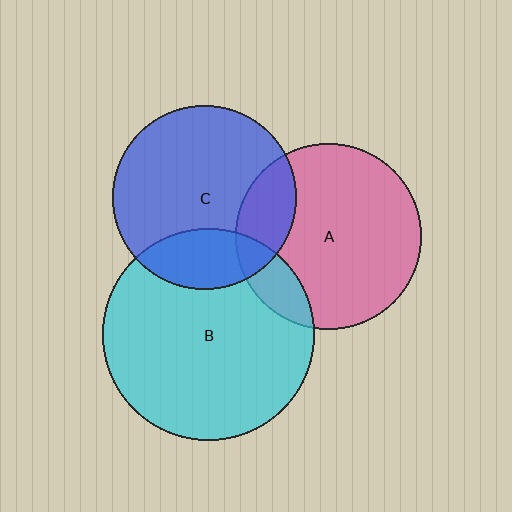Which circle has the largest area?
Circle B (cyan).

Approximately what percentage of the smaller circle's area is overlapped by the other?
Approximately 25%.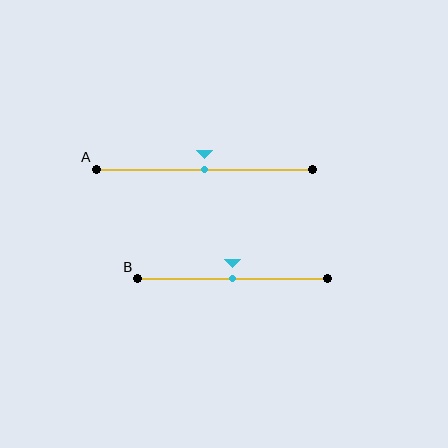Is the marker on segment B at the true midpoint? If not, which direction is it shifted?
Yes, the marker on segment B is at the true midpoint.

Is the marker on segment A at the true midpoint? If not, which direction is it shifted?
Yes, the marker on segment A is at the true midpoint.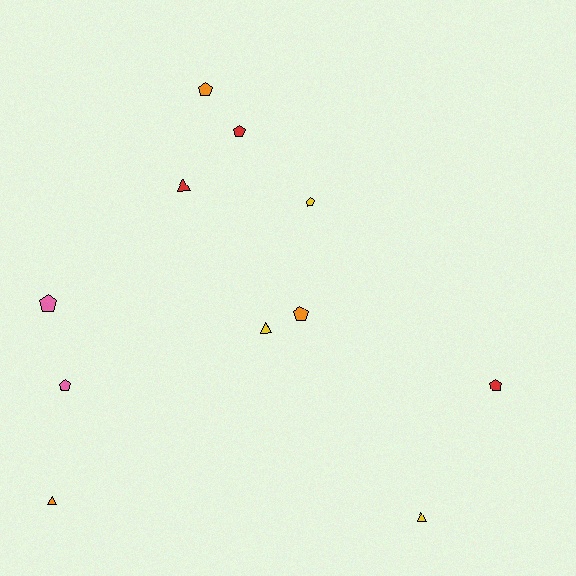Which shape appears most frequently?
Pentagon, with 7 objects.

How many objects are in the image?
There are 11 objects.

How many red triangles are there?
There is 1 red triangle.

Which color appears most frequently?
Orange, with 3 objects.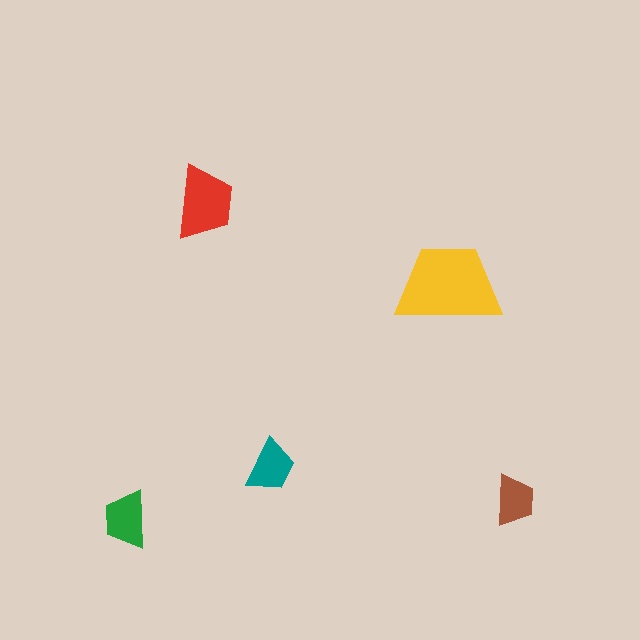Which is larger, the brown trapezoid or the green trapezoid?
The green one.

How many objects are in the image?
There are 5 objects in the image.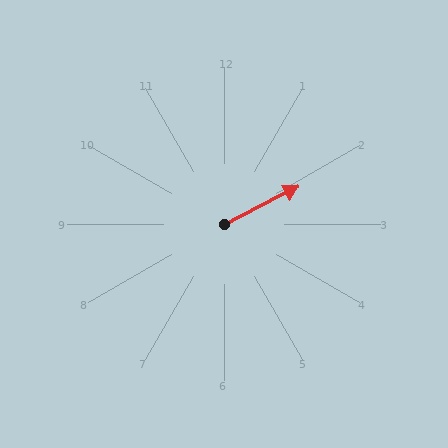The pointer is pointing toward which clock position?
Roughly 2 o'clock.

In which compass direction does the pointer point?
Northeast.